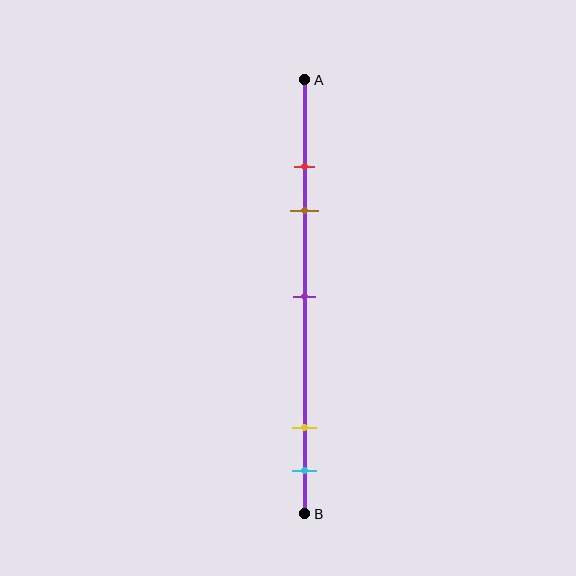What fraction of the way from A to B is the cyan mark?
The cyan mark is approximately 90% (0.9) of the way from A to B.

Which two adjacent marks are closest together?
The red and brown marks are the closest adjacent pair.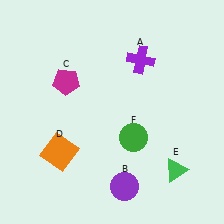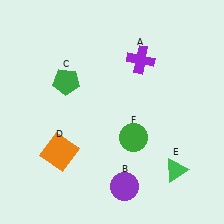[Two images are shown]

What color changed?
The pentagon (C) changed from magenta in Image 1 to green in Image 2.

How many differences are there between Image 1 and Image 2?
There is 1 difference between the two images.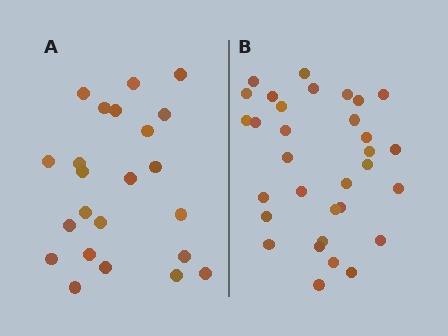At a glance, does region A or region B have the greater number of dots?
Region B (the right region) has more dots.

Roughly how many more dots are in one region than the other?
Region B has roughly 8 or so more dots than region A.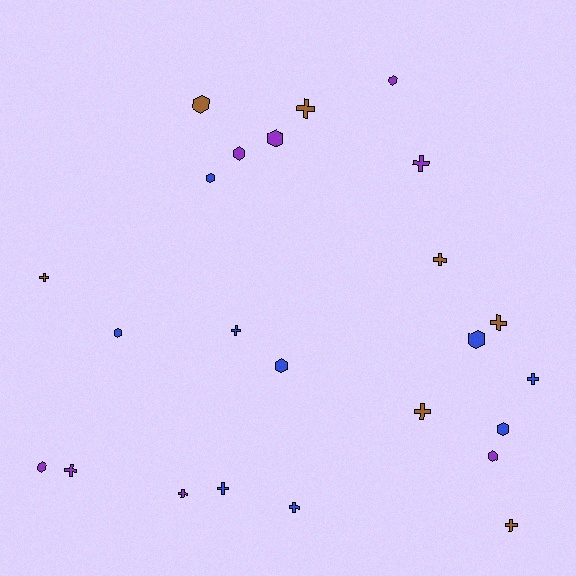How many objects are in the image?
There are 24 objects.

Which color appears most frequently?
Blue, with 9 objects.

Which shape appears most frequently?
Cross, with 13 objects.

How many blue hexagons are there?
There are 5 blue hexagons.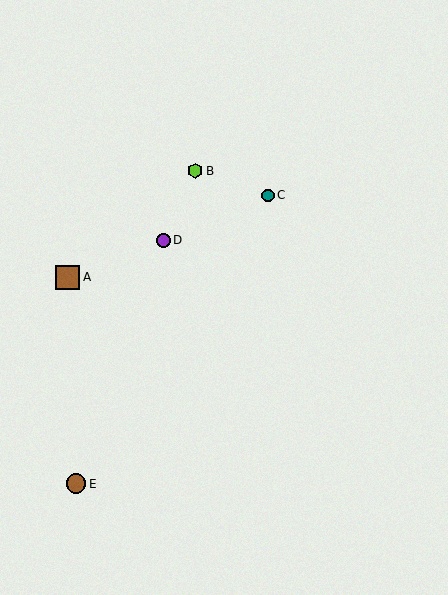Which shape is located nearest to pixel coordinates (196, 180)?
The lime hexagon (labeled B) at (195, 171) is nearest to that location.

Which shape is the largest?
The brown square (labeled A) is the largest.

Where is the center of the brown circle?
The center of the brown circle is at (76, 484).